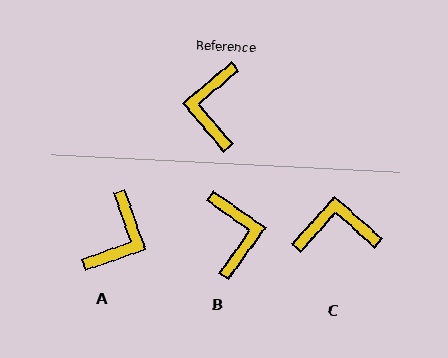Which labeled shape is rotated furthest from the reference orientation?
B, about 165 degrees away.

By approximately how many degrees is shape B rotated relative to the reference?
Approximately 165 degrees clockwise.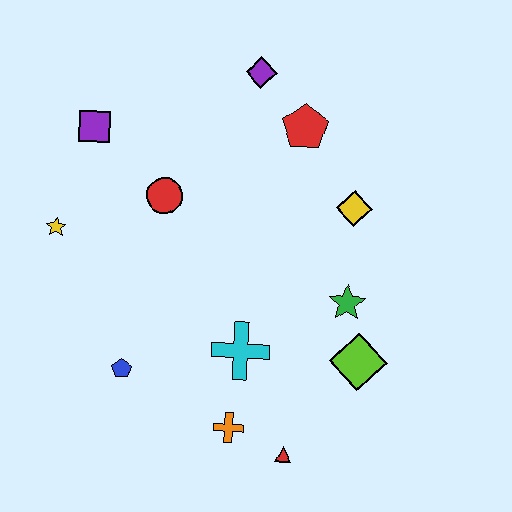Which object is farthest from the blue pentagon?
The purple diamond is farthest from the blue pentagon.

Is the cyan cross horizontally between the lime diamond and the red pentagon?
No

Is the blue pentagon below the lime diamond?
Yes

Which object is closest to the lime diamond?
The green star is closest to the lime diamond.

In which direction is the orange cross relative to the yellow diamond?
The orange cross is below the yellow diamond.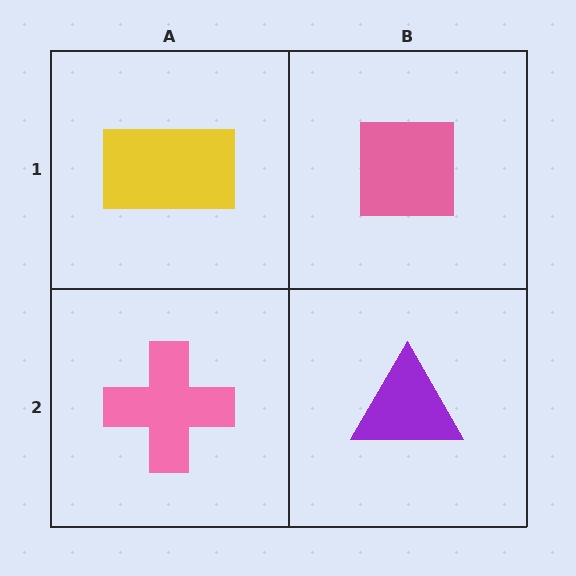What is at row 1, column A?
A yellow rectangle.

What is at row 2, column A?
A pink cross.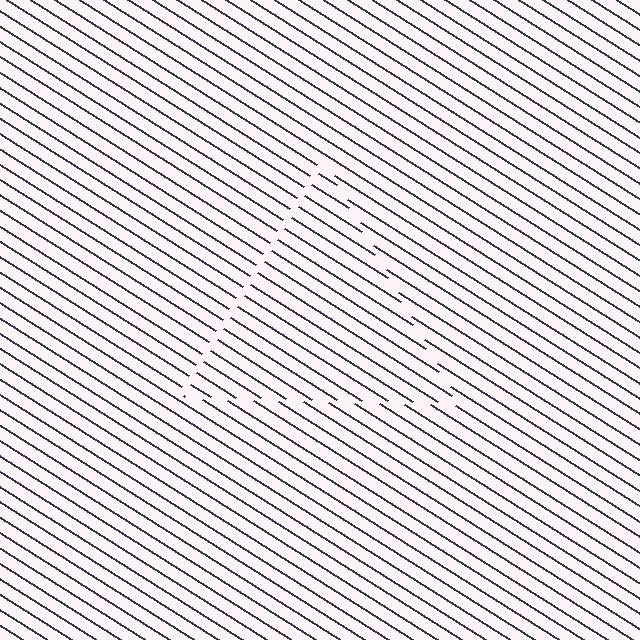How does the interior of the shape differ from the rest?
The interior of the shape contains the same grating, shifted by half a period — the contour is defined by the phase discontinuity where line-ends from the inner and outer gratings abut.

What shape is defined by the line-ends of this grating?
An illusory triangle. The interior of the shape contains the same grating, shifted by half a period — the contour is defined by the phase discontinuity where line-ends from the inner and outer gratings abut.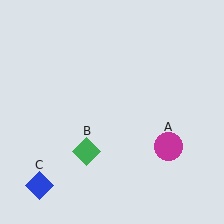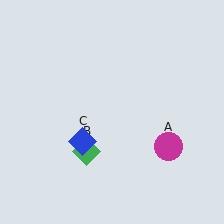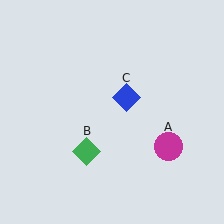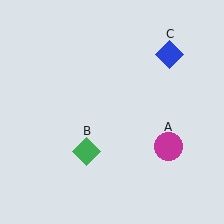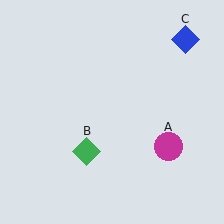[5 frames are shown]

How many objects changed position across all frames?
1 object changed position: blue diamond (object C).